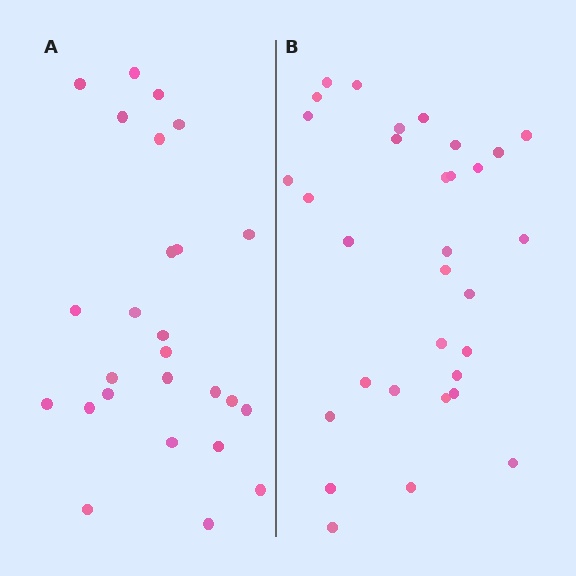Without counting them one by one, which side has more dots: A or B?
Region B (the right region) has more dots.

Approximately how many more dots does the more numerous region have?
Region B has about 6 more dots than region A.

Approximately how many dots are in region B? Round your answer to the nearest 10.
About 30 dots. (The exact count is 32, which rounds to 30.)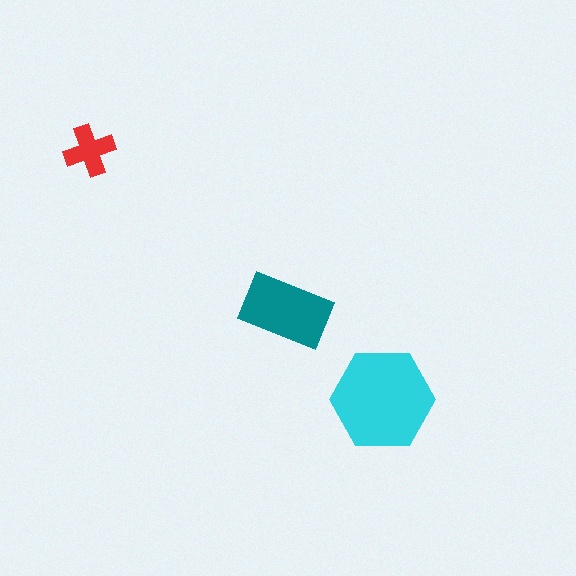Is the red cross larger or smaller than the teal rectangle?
Smaller.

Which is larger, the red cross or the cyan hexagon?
The cyan hexagon.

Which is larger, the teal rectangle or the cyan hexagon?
The cyan hexagon.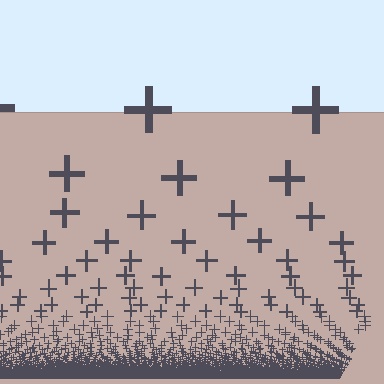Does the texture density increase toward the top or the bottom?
Density increases toward the bottom.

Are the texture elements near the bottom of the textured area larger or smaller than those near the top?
Smaller. The gradient is inverted — elements near the bottom are smaller and denser.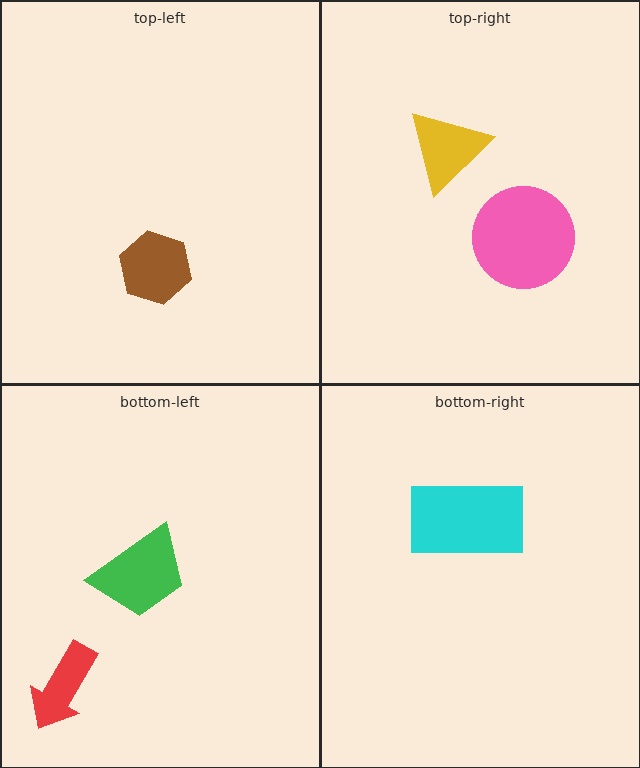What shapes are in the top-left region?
The brown hexagon.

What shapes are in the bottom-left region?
The green trapezoid, the red arrow.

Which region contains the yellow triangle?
The top-right region.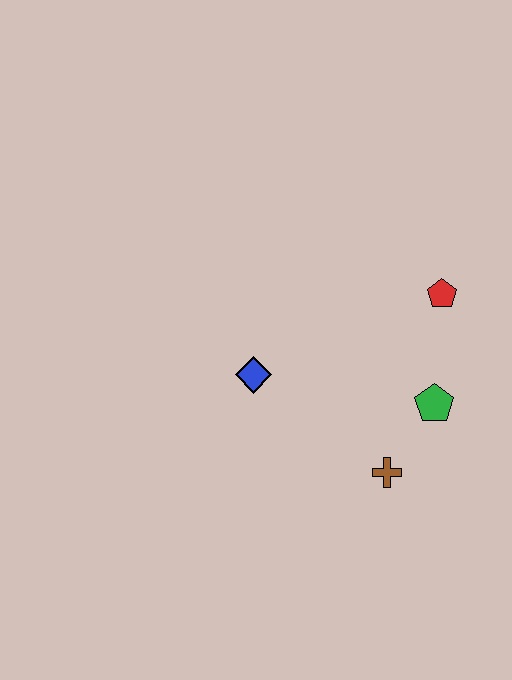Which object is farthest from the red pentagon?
The blue diamond is farthest from the red pentagon.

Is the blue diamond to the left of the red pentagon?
Yes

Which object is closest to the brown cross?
The green pentagon is closest to the brown cross.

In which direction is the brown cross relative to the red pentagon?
The brown cross is below the red pentagon.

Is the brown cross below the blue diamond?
Yes